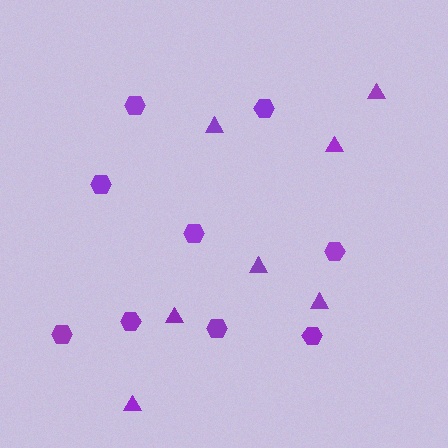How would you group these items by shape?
There are 2 groups: one group of hexagons (9) and one group of triangles (7).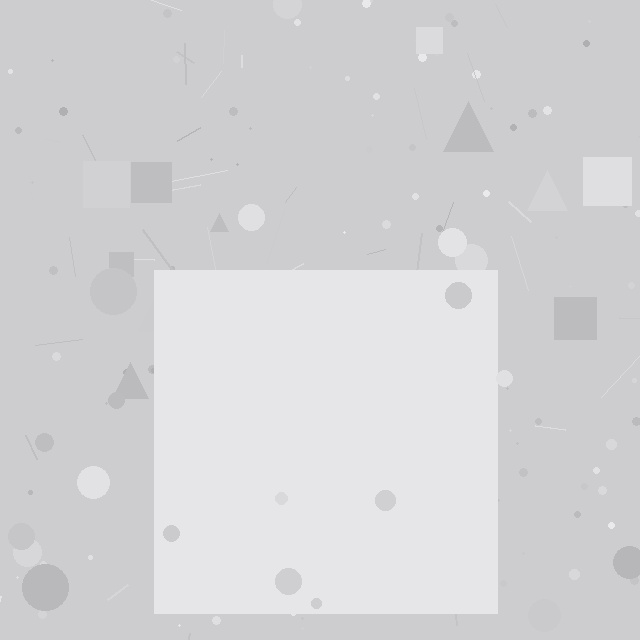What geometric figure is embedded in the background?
A square is embedded in the background.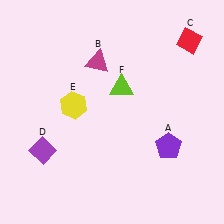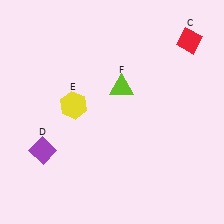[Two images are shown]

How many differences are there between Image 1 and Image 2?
There are 2 differences between the two images.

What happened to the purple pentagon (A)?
The purple pentagon (A) was removed in Image 2. It was in the bottom-right area of Image 1.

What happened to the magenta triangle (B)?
The magenta triangle (B) was removed in Image 2. It was in the top-left area of Image 1.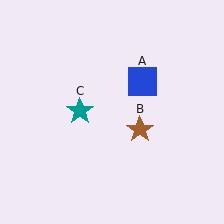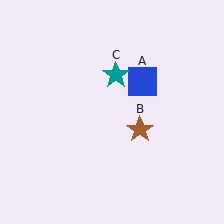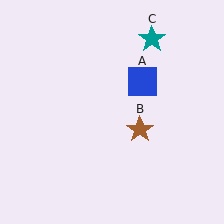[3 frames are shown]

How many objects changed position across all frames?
1 object changed position: teal star (object C).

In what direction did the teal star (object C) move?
The teal star (object C) moved up and to the right.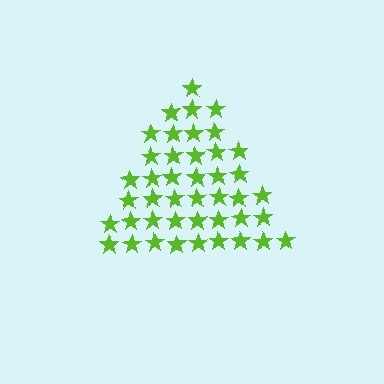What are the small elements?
The small elements are stars.